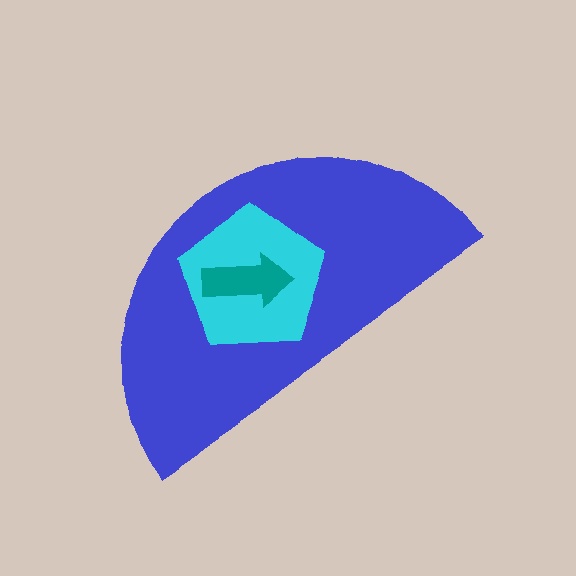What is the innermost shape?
The teal arrow.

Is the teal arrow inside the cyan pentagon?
Yes.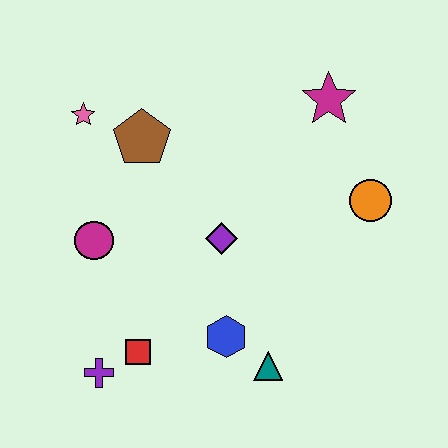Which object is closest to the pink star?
The brown pentagon is closest to the pink star.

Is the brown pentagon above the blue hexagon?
Yes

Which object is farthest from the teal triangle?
The pink star is farthest from the teal triangle.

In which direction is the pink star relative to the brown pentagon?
The pink star is to the left of the brown pentagon.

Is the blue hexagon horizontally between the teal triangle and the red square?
Yes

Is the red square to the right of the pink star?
Yes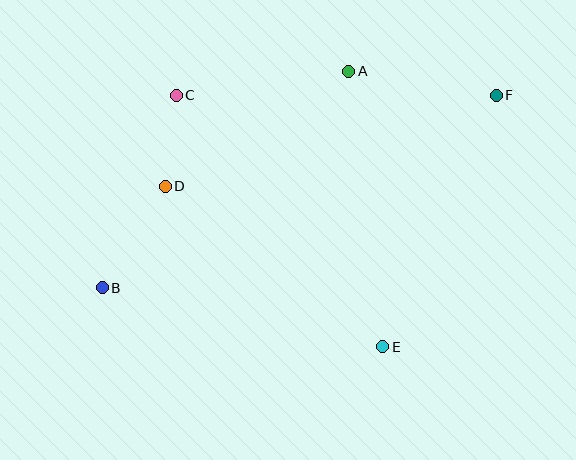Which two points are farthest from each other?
Points B and F are farthest from each other.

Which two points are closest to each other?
Points C and D are closest to each other.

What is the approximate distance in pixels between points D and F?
The distance between D and F is approximately 343 pixels.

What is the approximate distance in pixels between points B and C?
The distance between B and C is approximately 206 pixels.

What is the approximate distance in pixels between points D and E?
The distance between D and E is approximately 270 pixels.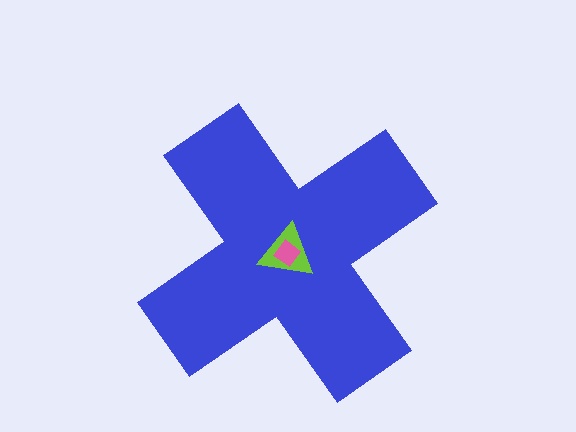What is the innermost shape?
The pink diamond.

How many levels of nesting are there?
3.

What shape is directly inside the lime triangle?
The pink diamond.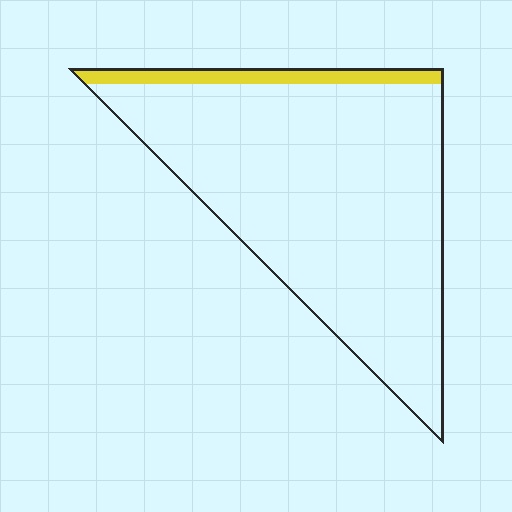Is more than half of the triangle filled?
No.